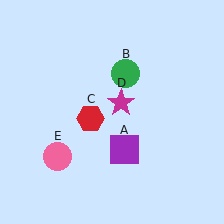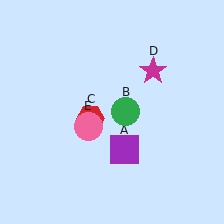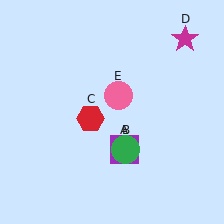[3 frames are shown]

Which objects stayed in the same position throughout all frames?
Purple square (object A) and red hexagon (object C) remained stationary.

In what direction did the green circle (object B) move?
The green circle (object B) moved down.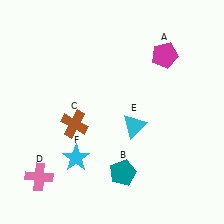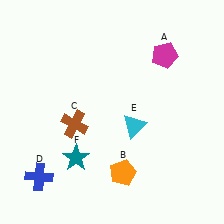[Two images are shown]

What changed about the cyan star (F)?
In Image 1, F is cyan. In Image 2, it changed to teal.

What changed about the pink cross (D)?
In Image 1, D is pink. In Image 2, it changed to blue.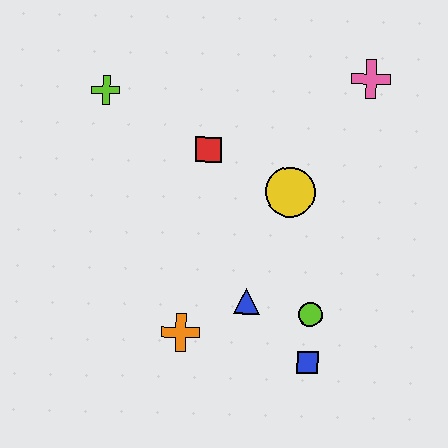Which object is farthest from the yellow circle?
The lime cross is farthest from the yellow circle.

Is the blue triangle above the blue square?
Yes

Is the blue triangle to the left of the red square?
No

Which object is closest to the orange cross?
The blue triangle is closest to the orange cross.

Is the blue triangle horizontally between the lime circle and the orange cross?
Yes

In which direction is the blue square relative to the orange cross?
The blue square is to the right of the orange cross.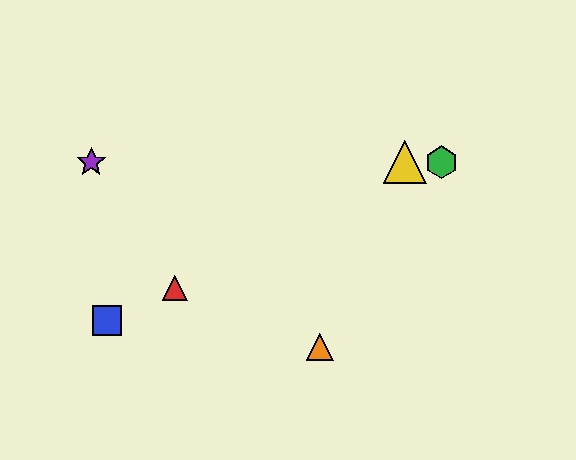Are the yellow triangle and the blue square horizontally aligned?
No, the yellow triangle is at y≈162 and the blue square is at y≈321.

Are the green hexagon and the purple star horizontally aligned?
Yes, both are at y≈162.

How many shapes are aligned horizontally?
3 shapes (the green hexagon, the yellow triangle, the purple star) are aligned horizontally.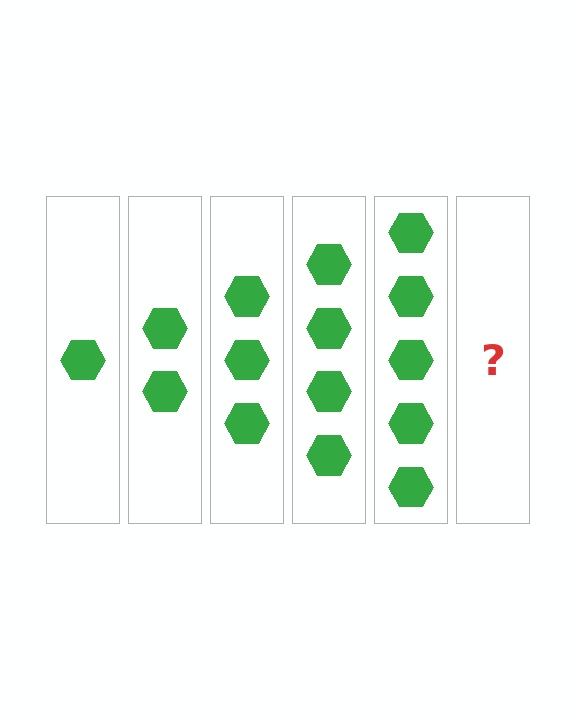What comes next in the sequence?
The next element should be 6 hexagons.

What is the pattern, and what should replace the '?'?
The pattern is that each step adds one more hexagon. The '?' should be 6 hexagons.